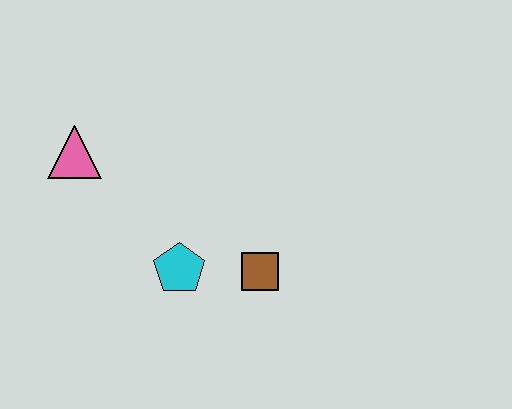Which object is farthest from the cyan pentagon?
The pink triangle is farthest from the cyan pentagon.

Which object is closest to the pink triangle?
The cyan pentagon is closest to the pink triangle.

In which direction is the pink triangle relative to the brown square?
The pink triangle is to the left of the brown square.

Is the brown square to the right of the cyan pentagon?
Yes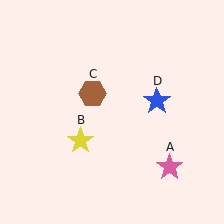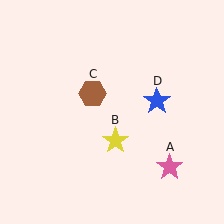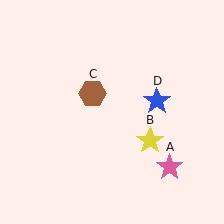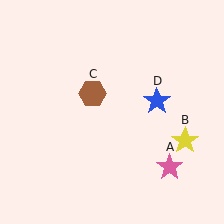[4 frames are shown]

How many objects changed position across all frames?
1 object changed position: yellow star (object B).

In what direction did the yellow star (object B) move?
The yellow star (object B) moved right.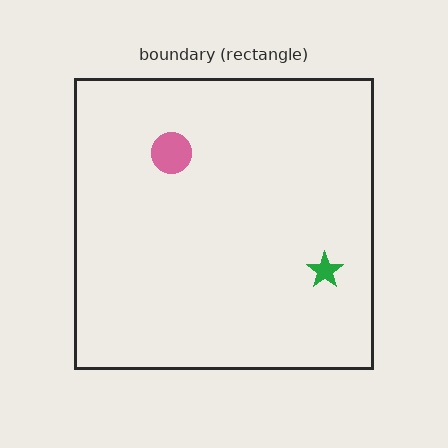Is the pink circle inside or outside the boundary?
Inside.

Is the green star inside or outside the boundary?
Inside.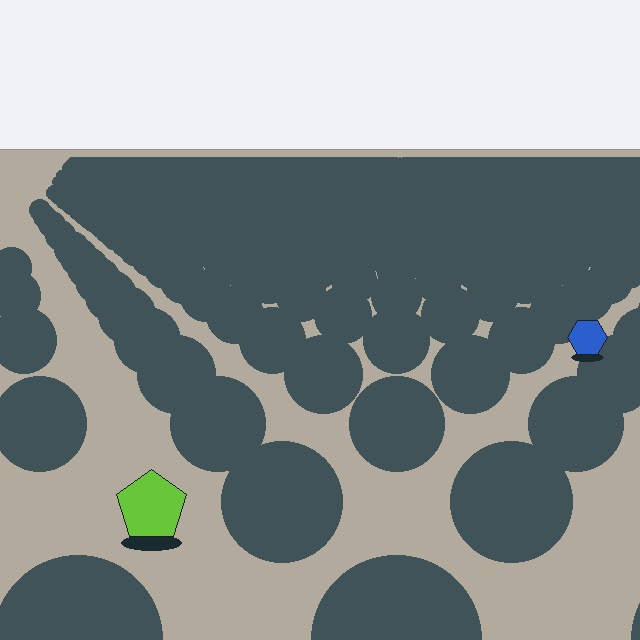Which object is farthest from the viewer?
The blue hexagon is farthest from the viewer. It appears smaller and the ground texture around it is denser.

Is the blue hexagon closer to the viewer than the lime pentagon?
No. The lime pentagon is closer — you can tell from the texture gradient: the ground texture is coarser near it.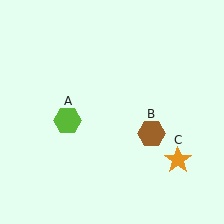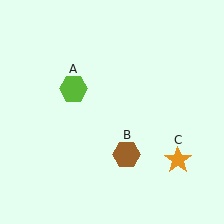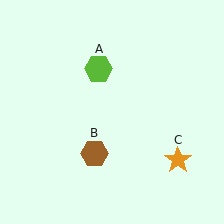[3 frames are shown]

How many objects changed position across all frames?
2 objects changed position: lime hexagon (object A), brown hexagon (object B).